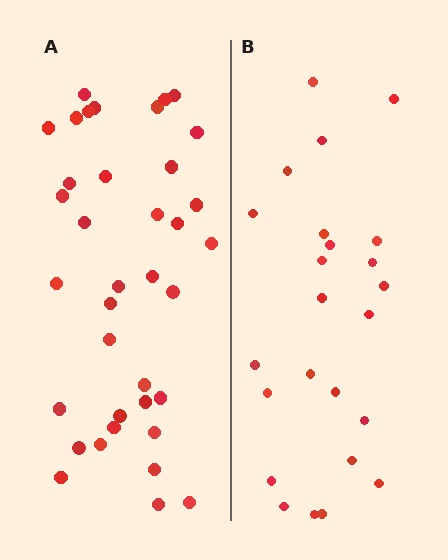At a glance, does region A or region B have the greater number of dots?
Region A (the left region) has more dots.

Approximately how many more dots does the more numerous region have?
Region A has approximately 15 more dots than region B.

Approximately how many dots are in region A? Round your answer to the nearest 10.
About 40 dots. (The exact count is 37, which rounds to 40.)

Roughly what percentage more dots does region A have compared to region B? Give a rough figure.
About 55% more.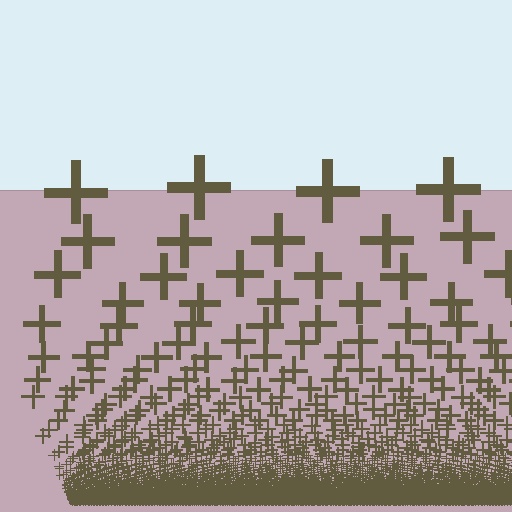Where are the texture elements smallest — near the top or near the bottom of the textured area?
Near the bottom.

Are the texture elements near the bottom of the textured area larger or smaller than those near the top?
Smaller. The gradient is inverted — elements near the bottom are smaller and denser.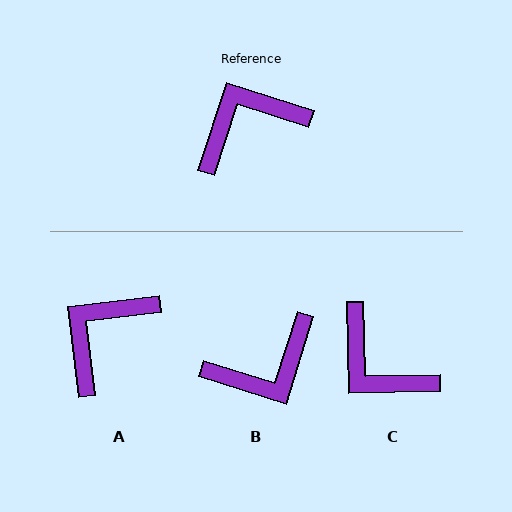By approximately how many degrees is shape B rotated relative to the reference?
Approximately 180 degrees clockwise.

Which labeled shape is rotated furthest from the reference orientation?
B, about 180 degrees away.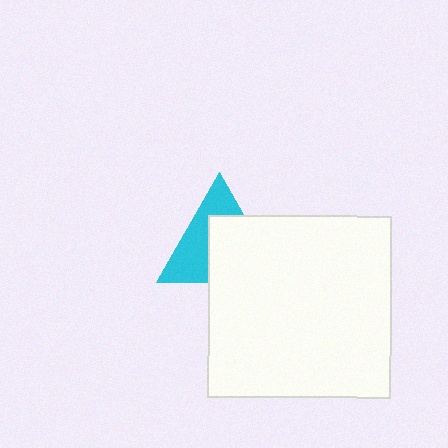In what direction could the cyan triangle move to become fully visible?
The cyan triangle could move toward the upper-left. That would shift it out from behind the white square entirely.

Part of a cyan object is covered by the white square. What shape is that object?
It is a triangle.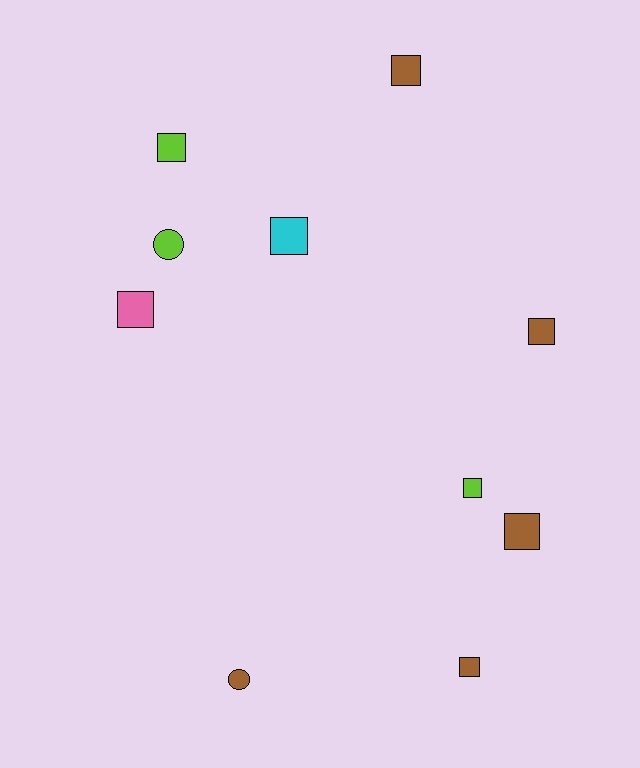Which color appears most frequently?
Brown, with 5 objects.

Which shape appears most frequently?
Square, with 8 objects.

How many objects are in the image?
There are 10 objects.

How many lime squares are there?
There are 2 lime squares.